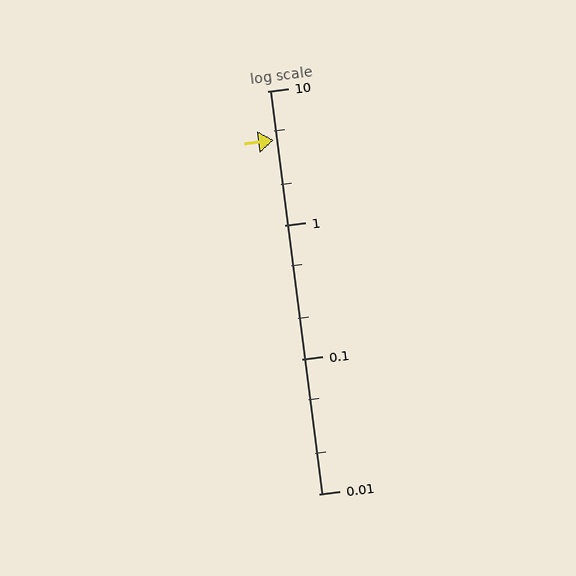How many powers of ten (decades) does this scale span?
The scale spans 3 decades, from 0.01 to 10.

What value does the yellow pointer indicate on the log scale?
The pointer indicates approximately 4.3.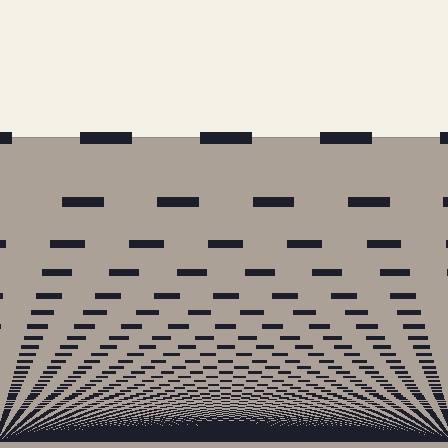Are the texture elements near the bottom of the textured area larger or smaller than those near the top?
Smaller. The gradient is inverted — elements near the bottom are smaller and denser.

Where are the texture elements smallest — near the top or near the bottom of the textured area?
Near the bottom.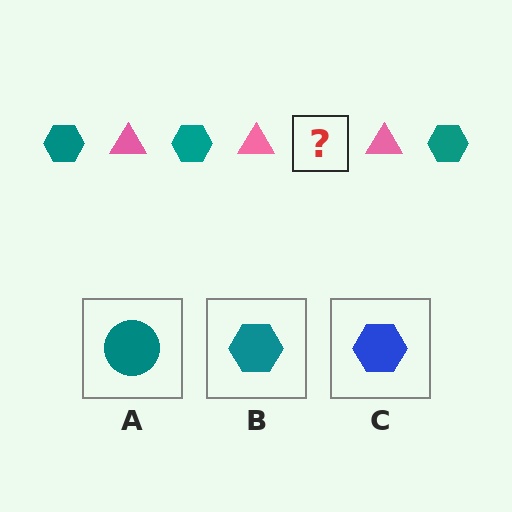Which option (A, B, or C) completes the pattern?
B.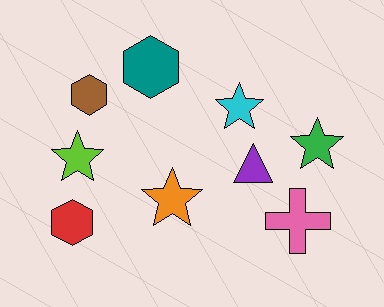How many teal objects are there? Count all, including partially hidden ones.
There is 1 teal object.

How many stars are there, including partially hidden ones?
There are 4 stars.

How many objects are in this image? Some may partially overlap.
There are 9 objects.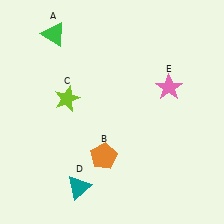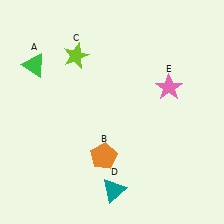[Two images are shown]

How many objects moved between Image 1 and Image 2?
3 objects moved between the two images.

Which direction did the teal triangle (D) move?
The teal triangle (D) moved right.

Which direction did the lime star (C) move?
The lime star (C) moved up.